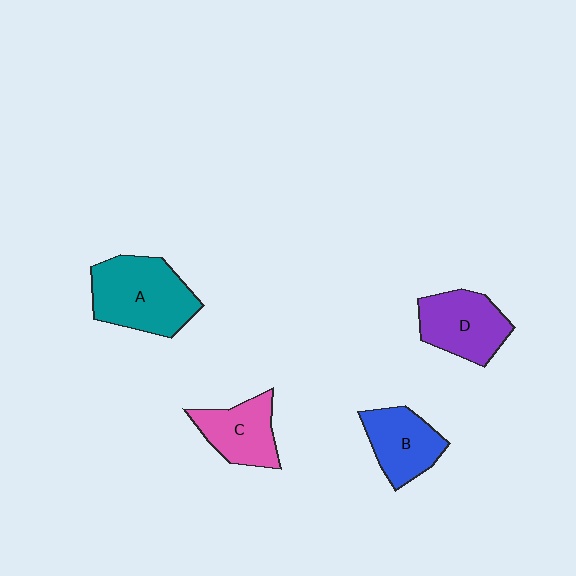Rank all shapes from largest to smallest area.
From largest to smallest: A (teal), D (purple), B (blue), C (pink).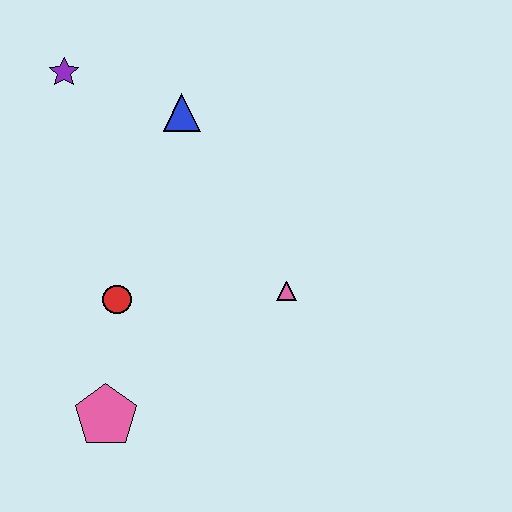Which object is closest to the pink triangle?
The red circle is closest to the pink triangle.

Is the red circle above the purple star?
No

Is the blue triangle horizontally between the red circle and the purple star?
No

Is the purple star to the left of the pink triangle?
Yes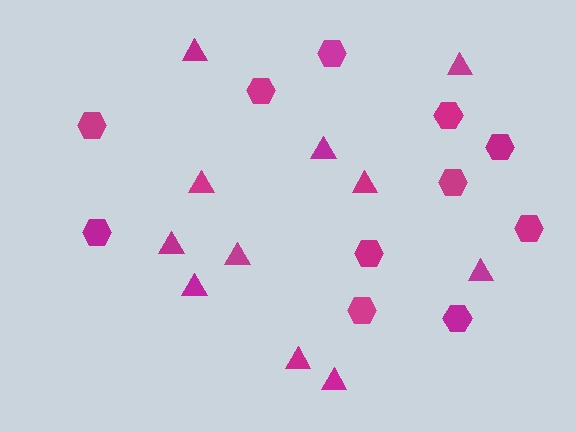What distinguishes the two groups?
There are 2 groups: one group of hexagons (11) and one group of triangles (11).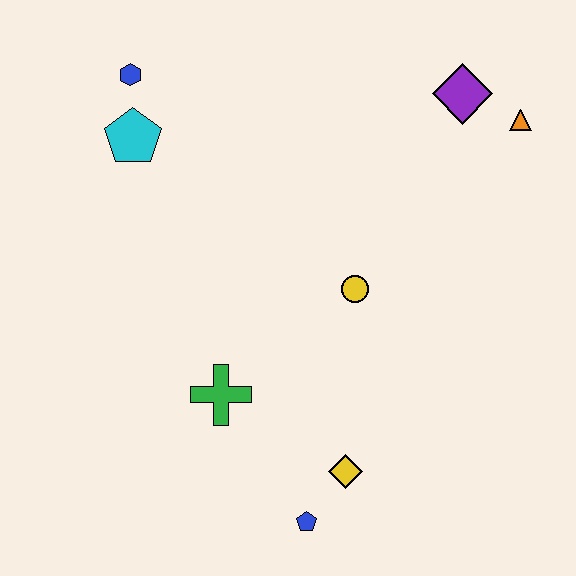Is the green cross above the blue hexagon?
No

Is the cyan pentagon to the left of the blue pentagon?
Yes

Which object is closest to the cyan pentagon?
The blue hexagon is closest to the cyan pentagon.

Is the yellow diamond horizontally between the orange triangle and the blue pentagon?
Yes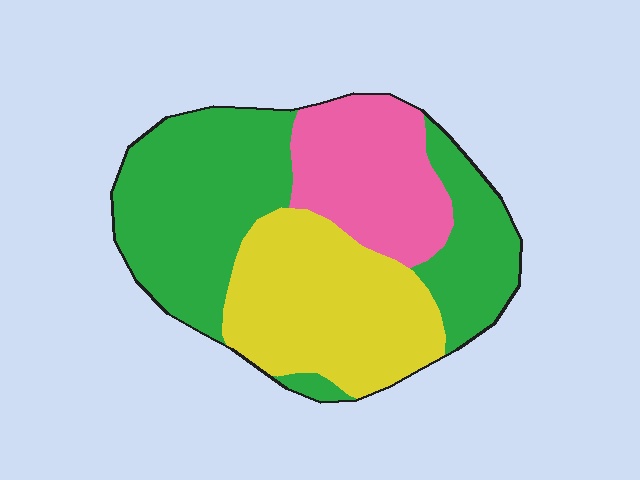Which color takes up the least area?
Pink, at roughly 20%.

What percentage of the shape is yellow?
Yellow covers about 30% of the shape.